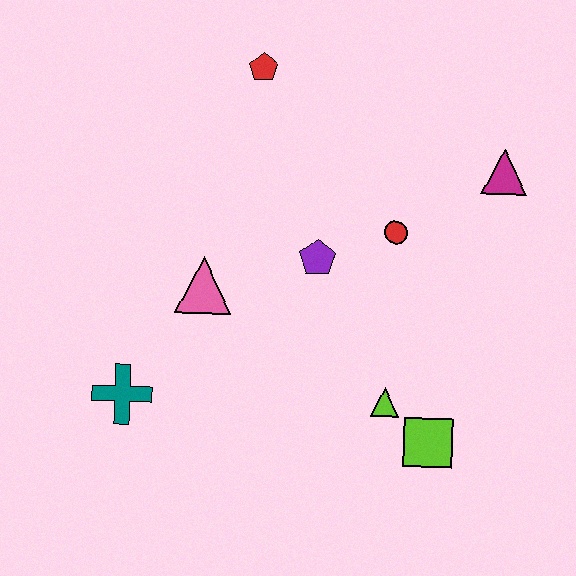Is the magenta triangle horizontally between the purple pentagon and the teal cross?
No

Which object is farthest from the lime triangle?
The red pentagon is farthest from the lime triangle.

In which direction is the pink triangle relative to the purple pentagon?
The pink triangle is to the left of the purple pentagon.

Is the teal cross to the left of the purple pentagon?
Yes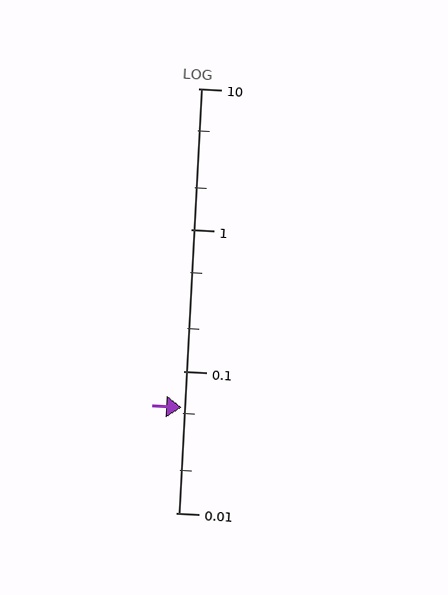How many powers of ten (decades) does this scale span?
The scale spans 3 decades, from 0.01 to 10.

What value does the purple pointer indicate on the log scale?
The pointer indicates approximately 0.056.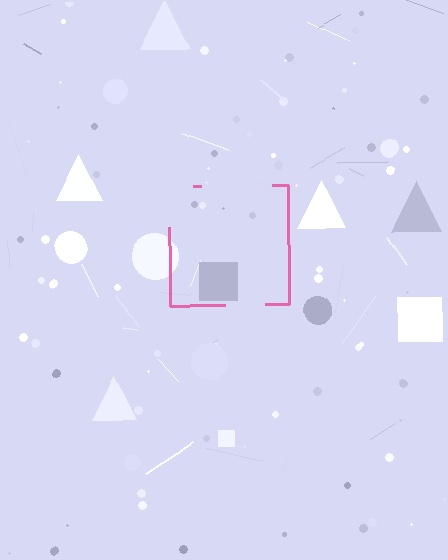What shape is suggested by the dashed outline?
The dashed outline suggests a square.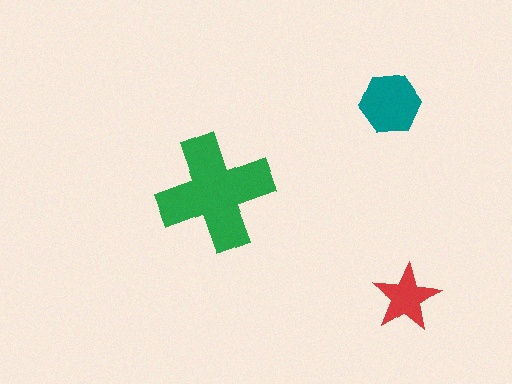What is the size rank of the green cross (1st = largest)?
1st.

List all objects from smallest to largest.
The red star, the teal hexagon, the green cross.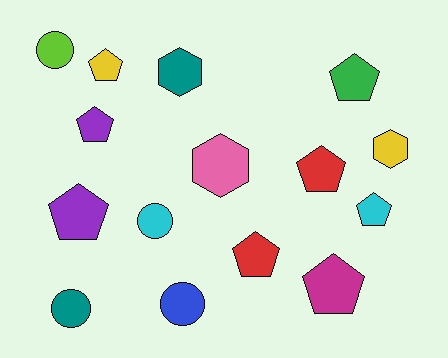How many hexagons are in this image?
There are 3 hexagons.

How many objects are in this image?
There are 15 objects.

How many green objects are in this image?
There is 1 green object.